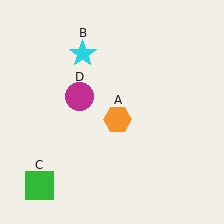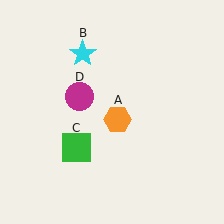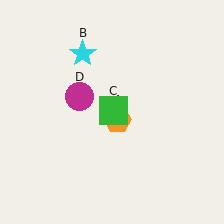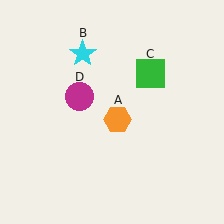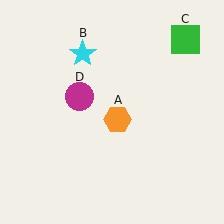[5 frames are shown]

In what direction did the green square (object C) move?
The green square (object C) moved up and to the right.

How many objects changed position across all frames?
1 object changed position: green square (object C).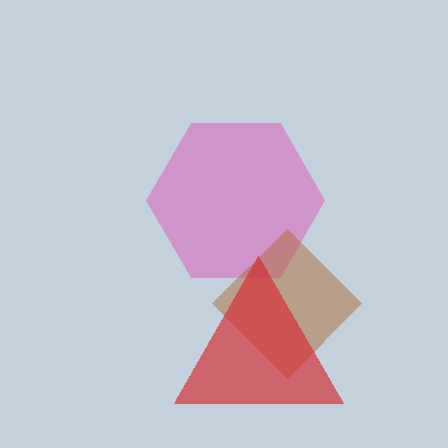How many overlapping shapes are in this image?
There are 3 overlapping shapes in the image.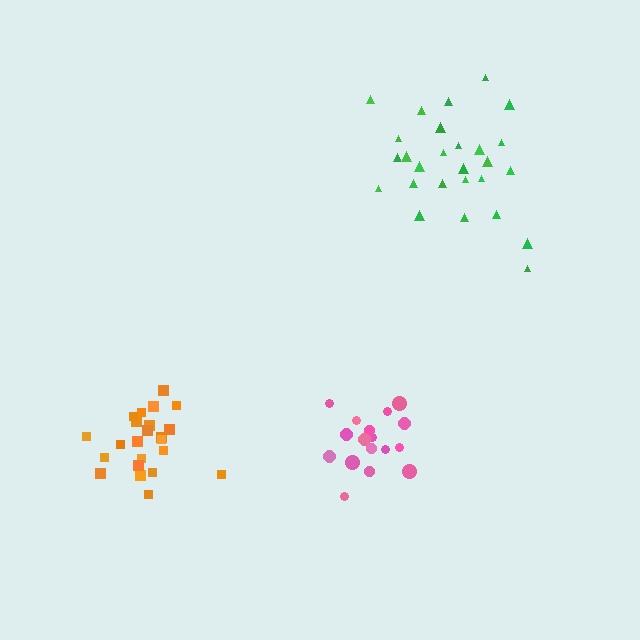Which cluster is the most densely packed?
Orange.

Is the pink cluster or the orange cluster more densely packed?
Orange.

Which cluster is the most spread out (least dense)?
Green.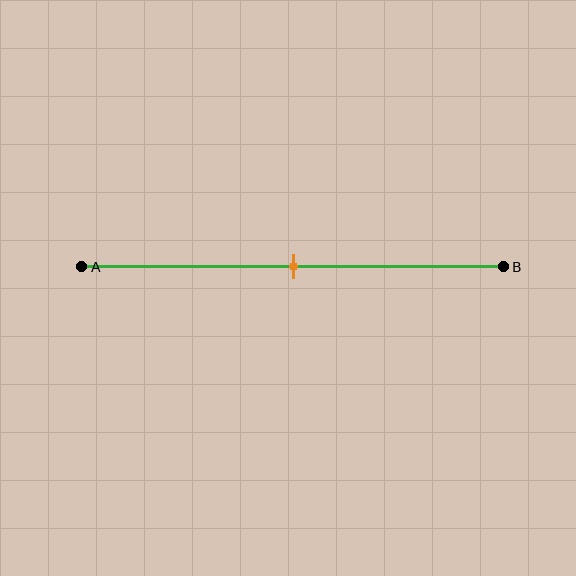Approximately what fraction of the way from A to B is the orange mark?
The orange mark is approximately 50% of the way from A to B.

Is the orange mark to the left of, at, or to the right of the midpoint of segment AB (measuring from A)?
The orange mark is approximately at the midpoint of segment AB.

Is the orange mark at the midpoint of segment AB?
Yes, the mark is approximately at the midpoint.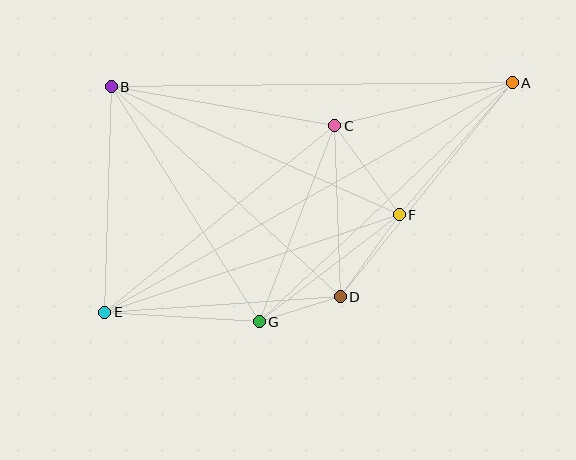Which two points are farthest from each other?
Points A and E are farthest from each other.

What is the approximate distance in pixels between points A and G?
The distance between A and G is approximately 348 pixels.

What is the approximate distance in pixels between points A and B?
The distance between A and B is approximately 401 pixels.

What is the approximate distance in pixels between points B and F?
The distance between B and F is approximately 316 pixels.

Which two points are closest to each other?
Points D and G are closest to each other.